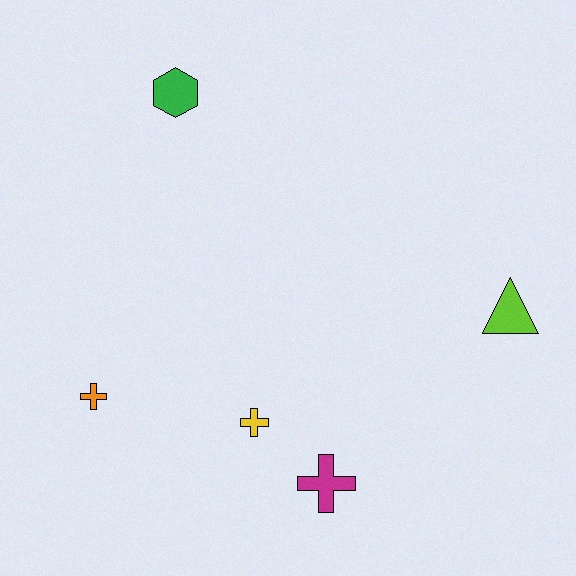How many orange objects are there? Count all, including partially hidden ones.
There is 1 orange object.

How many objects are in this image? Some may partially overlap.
There are 5 objects.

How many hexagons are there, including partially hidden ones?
There is 1 hexagon.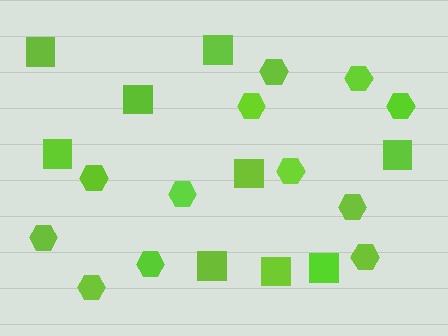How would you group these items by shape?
There are 2 groups: one group of hexagons (12) and one group of squares (9).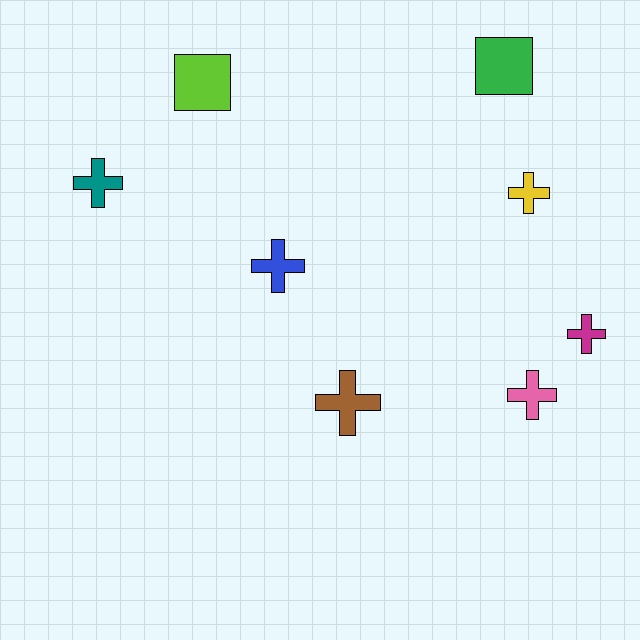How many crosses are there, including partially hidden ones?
There are 6 crosses.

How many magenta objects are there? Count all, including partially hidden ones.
There is 1 magenta object.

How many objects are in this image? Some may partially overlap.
There are 8 objects.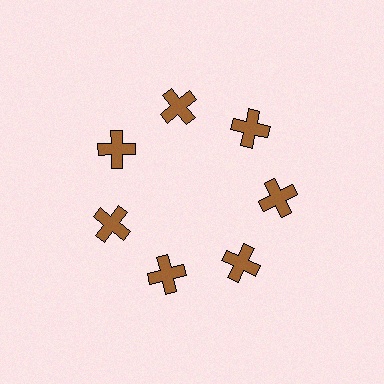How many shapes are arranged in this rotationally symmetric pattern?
There are 7 shapes, arranged in 7 groups of 1.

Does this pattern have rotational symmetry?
Yes, this pattern has 7-fold rotational symmetry. It looks the same after rotating 51 degrees around the center.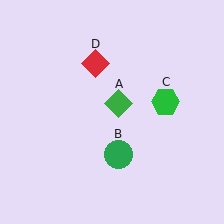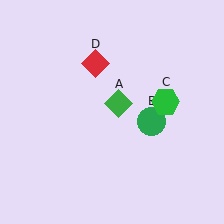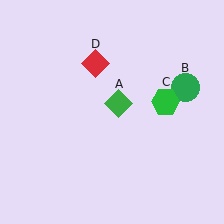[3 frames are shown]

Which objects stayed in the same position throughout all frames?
Green diamond (object A) and green hexagon (object C) and red diamond (object D) remained stationary.